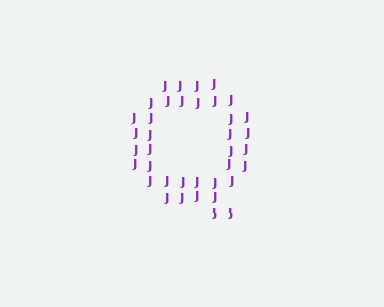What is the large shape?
The large shape is the letter Q.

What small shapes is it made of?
It is made of small letter J's.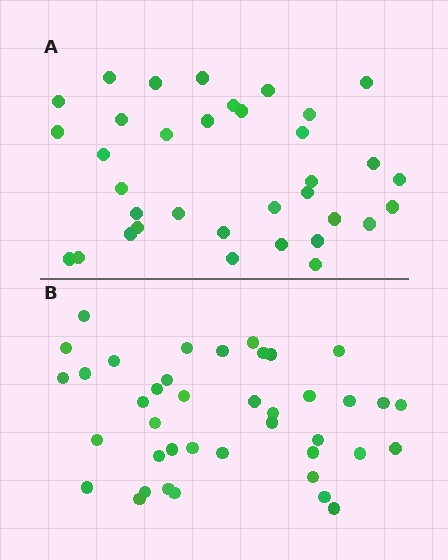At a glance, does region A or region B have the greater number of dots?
Region B (the bottom region) has more dots.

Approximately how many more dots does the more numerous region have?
Region B has about 5 more dots than region A.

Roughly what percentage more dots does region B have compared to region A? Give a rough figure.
About 15% more.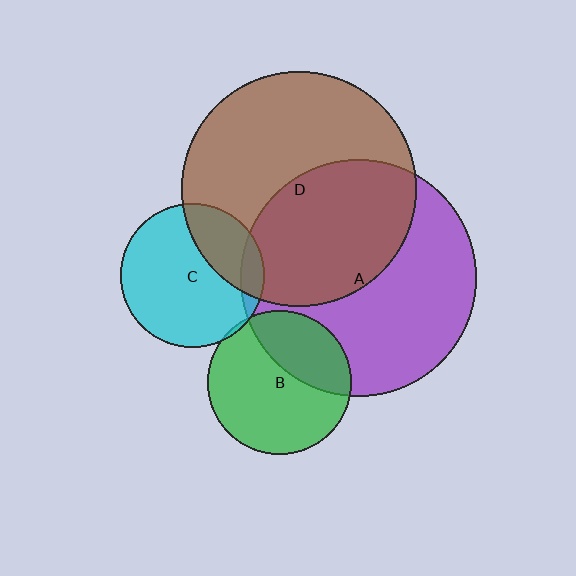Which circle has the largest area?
Circle A (purple).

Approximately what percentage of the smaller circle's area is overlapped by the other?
Approximately 45%.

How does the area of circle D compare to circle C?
Approximately 2.7 times.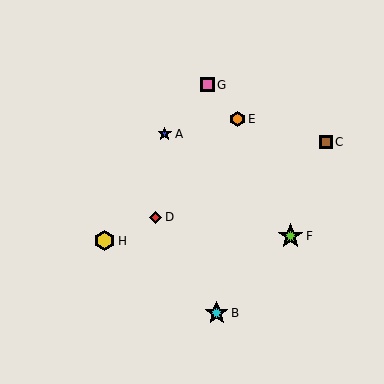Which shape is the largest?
The lime star (labeled F) is the largest.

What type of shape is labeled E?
Shape E is an orange hexagon.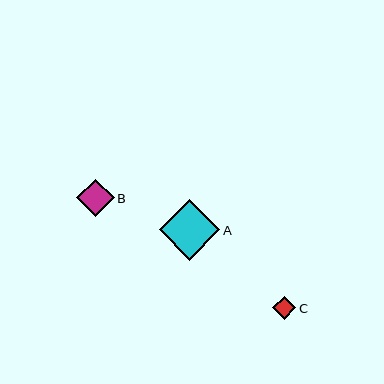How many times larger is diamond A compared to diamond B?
Diamond A is approximately 1.6 times the size of diamond B.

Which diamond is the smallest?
Diamond C is the smallest with a size of approximately 23 pixels.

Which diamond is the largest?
Diamond A is the largest with a size of approximately 61 pixels.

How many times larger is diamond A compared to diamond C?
Diamond A is approximately 2.6 times the size of diamond C.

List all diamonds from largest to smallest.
From largest to smallest: A, B, C.